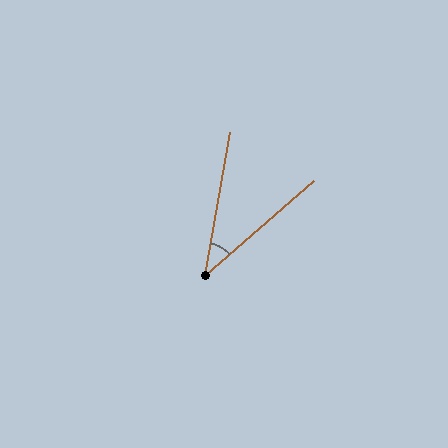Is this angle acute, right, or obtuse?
It is acute.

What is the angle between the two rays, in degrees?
Approximately 39 degrees.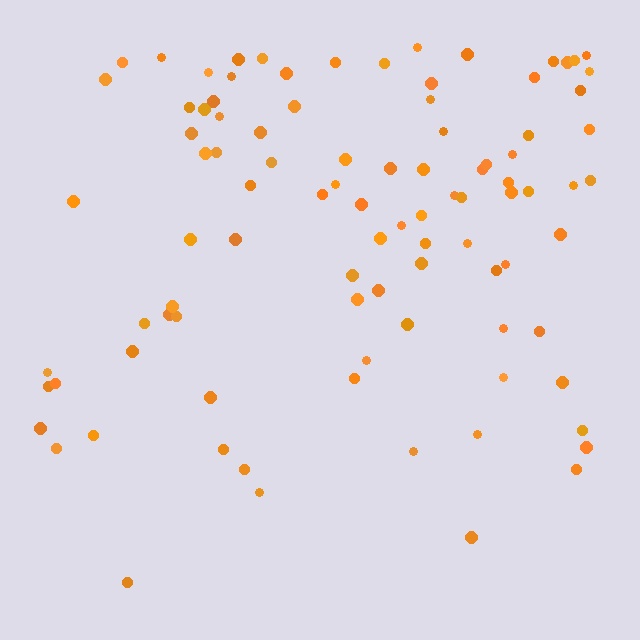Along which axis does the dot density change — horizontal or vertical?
Vertical.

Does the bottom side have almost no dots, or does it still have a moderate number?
Still a moderate number, just noticeably fewer than the top.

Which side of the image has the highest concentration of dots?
The top.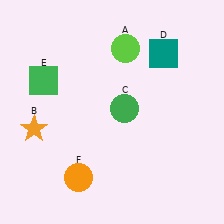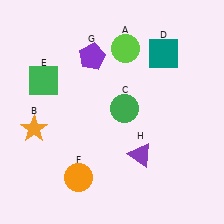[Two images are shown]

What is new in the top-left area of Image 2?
A purple pentagon (G) was added in the top-left area of Image 2.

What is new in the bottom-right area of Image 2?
A purple triangle (H) was added in the bottom-right area of Image 2.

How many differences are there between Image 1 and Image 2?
There are 2 differences between the two images.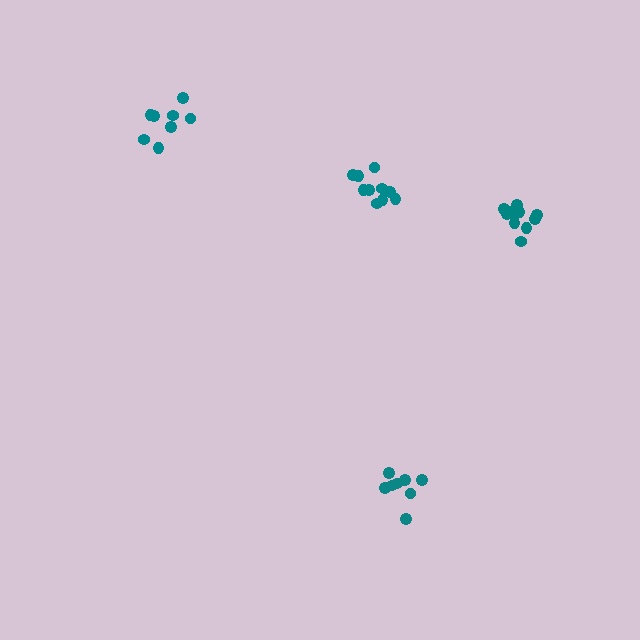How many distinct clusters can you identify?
There are 4 distinct clusters.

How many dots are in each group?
Group 1: 8 dots, Group 2: 10 dots, Group 3: 8 dots, Group 4: 11 dots (37 total).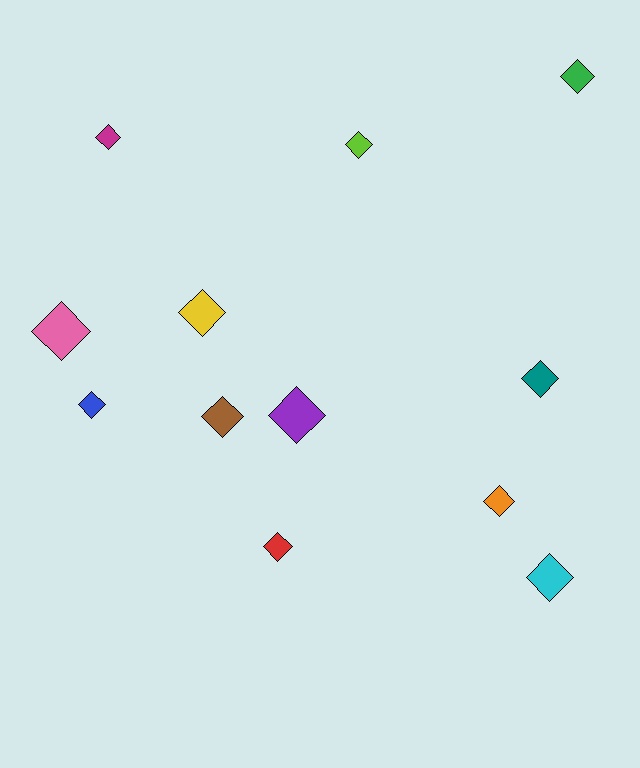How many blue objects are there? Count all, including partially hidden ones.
There is 1 blue object.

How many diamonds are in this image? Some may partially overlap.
There are 12 diamonds.